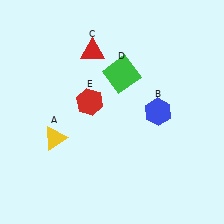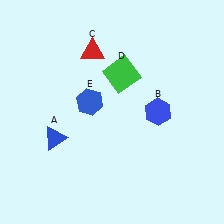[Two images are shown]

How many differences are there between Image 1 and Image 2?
There are 2 differences between the two images.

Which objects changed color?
A changed from yellow to blue. E changed from red to blue.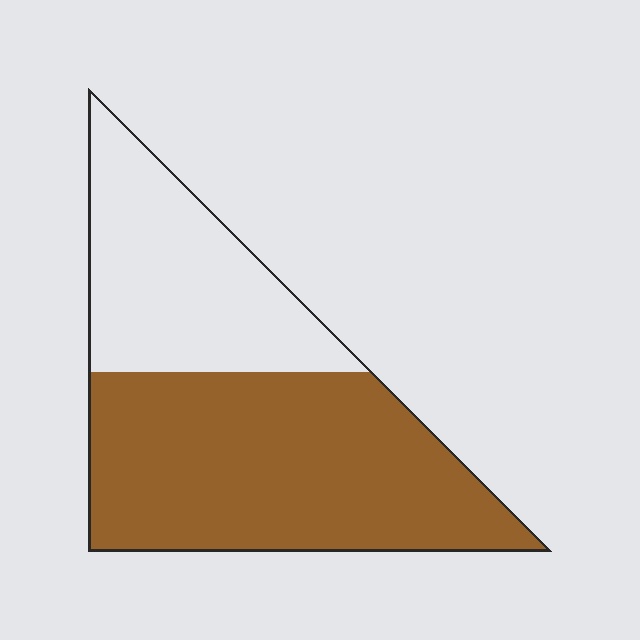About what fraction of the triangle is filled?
About five eighths (5/8).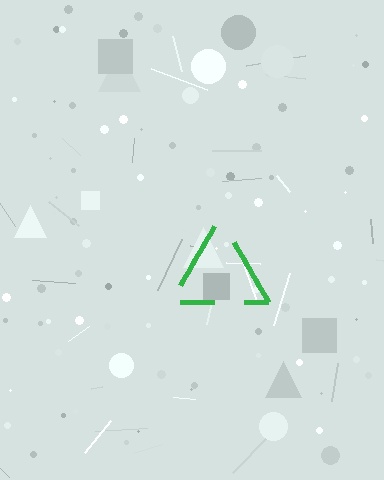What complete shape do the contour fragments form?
The contour fragments form a triangle.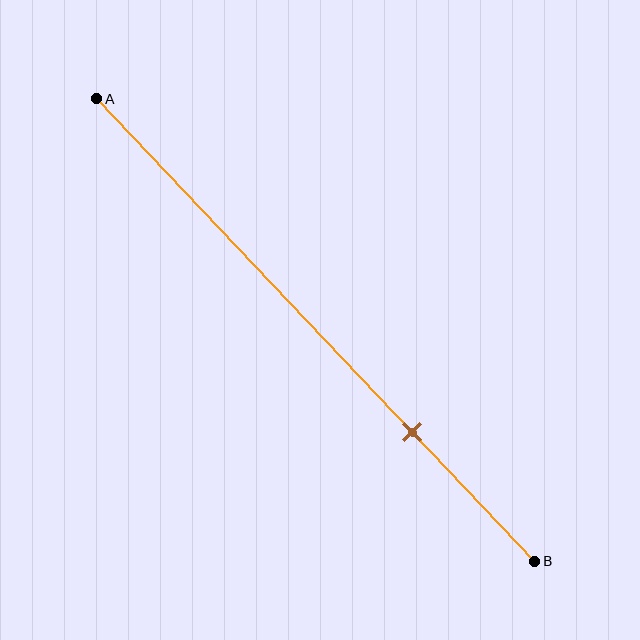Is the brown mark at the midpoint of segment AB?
No, the mark is at about 70% from A, not at the 50% midpoint.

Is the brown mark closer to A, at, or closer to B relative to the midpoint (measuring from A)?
The brown mark is closer to point B than the midpoint of segment AB.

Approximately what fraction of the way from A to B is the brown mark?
The brown mark is approximately 70% of the way from A to B.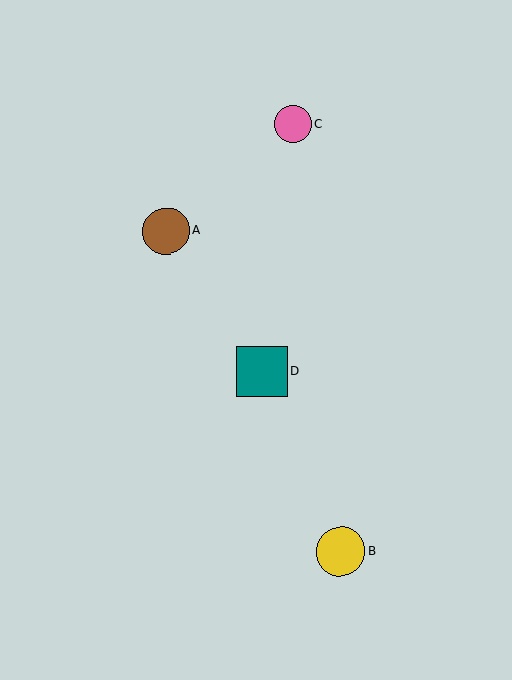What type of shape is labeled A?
Shape A is a brown circle.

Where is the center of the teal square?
The center of the teal square is at (262, 371).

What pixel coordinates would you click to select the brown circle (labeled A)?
Click at (166, 231) to select the brown circle A.